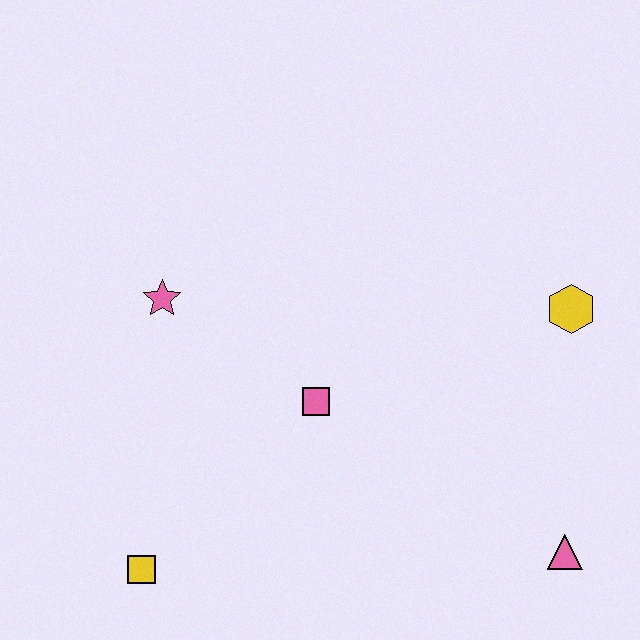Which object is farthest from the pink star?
The pink triangle is farthest from the pink star.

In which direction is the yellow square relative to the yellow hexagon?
The yellow square is to the left of the yellow hexagon.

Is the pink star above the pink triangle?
Yes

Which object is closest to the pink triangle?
The yellow hexagon is closest to the pink triangle.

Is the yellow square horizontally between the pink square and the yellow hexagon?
No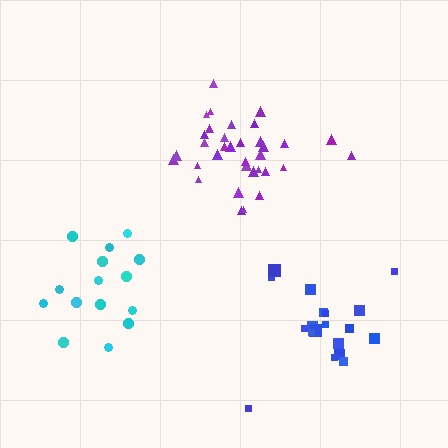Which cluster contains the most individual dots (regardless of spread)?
Purple (34).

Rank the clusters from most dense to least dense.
purple, cyan, blue.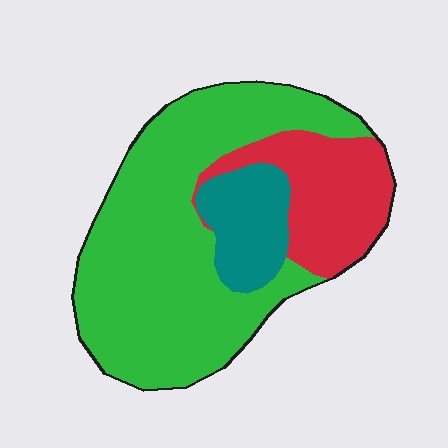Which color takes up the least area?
Teal, at roughly 15%.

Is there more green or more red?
Green.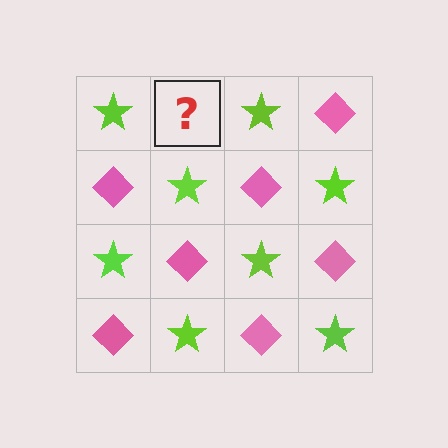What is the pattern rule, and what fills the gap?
The rule is that it alternates lime star and pink diamond in a checkerboard pattern. The gap should be filled with a pink diamond.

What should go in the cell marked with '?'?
The missing cell should contain a pink diamond.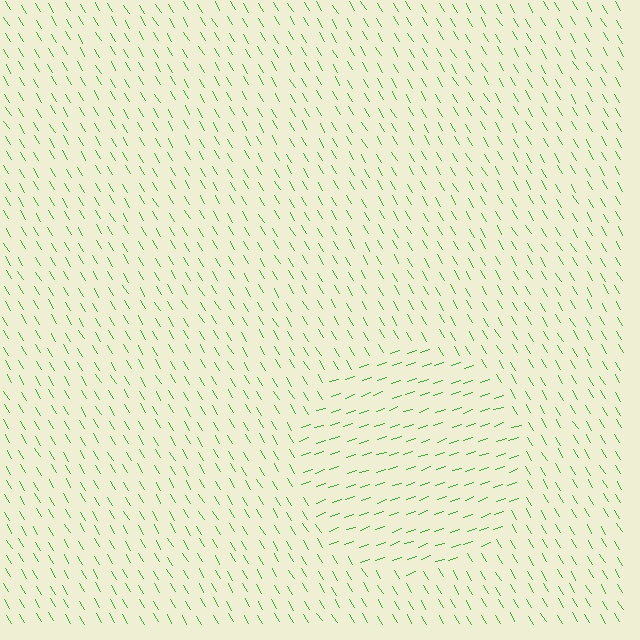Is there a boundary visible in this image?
Yes, there is a texture boundary formed by a change in line orientation.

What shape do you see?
I see a circle.